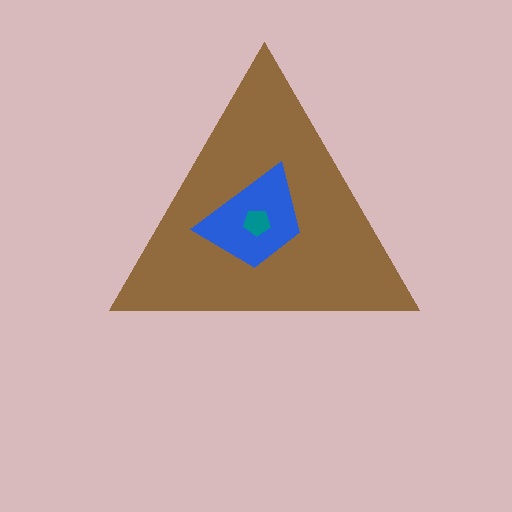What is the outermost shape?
The brown triangle.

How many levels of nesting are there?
3.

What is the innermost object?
The teal pentagon.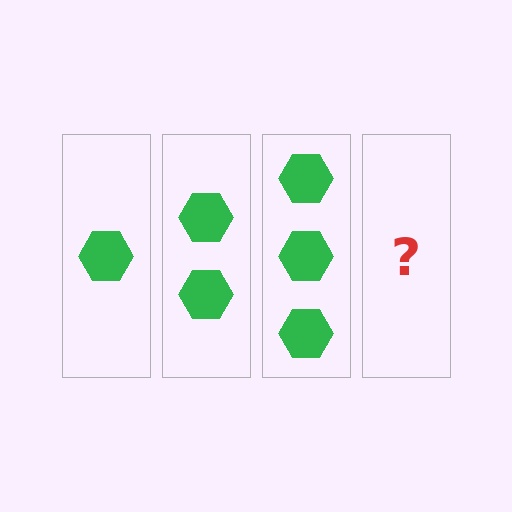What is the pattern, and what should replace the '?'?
The pattern is that each step adds one more hexagon. The '?' should be 4 hexagons.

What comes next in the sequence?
The next element should be 4 hexagons.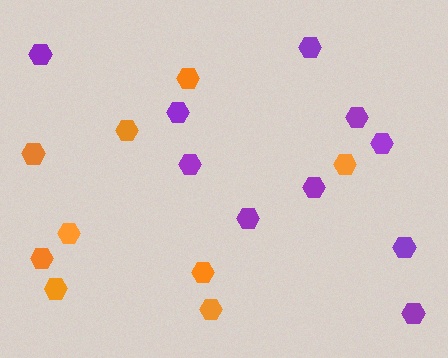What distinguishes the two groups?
There are 2 groups: one group of orange hexagons (9) and one group of purple hexagons (10).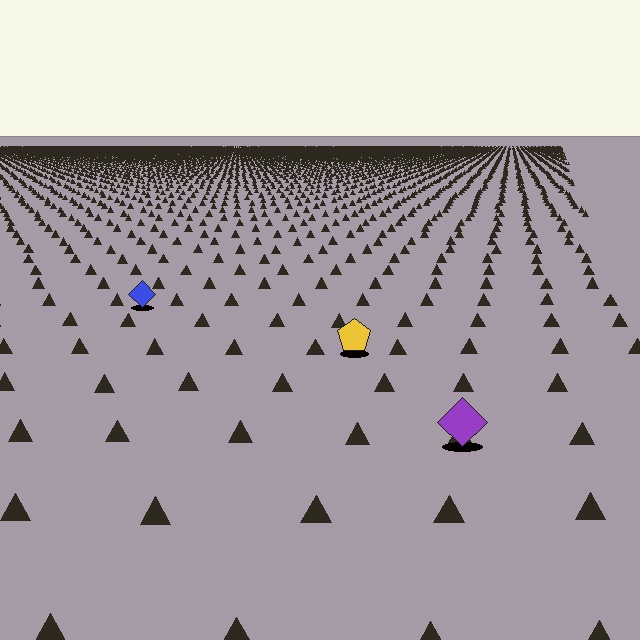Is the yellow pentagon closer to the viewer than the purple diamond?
No. The purple diamond is closer — you can tell from the texture gradient: the ground texture is coarser near it.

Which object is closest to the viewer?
The purple diamond is closest. The texture marks near it are larger and more spread out.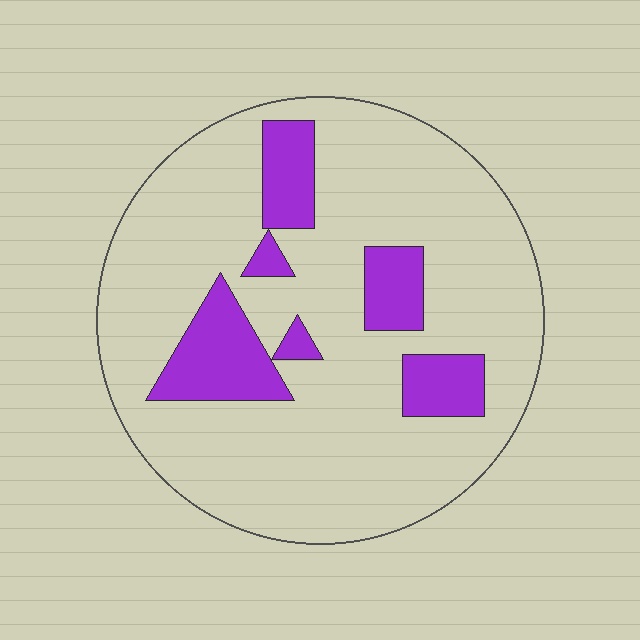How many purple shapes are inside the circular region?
6.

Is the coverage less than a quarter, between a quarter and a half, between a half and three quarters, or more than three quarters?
Less than a quarter.